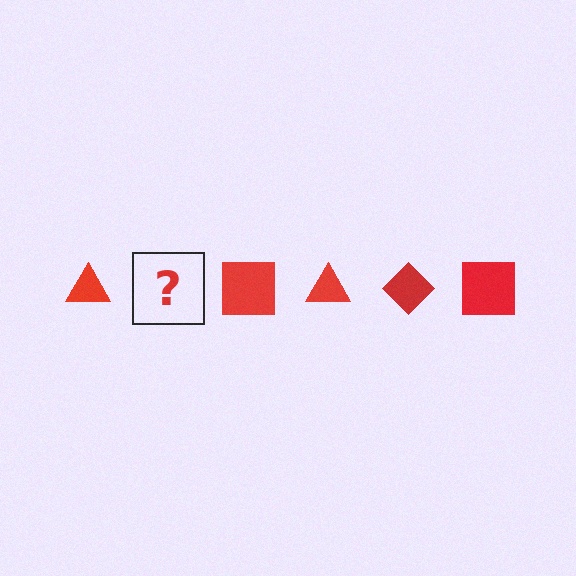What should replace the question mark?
The question mark should be replaced with a red diamond.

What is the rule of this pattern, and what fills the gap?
The rule is that the pattern cycles through triangle, diamond, square shapes in red. The gap should be filled with a red diamond.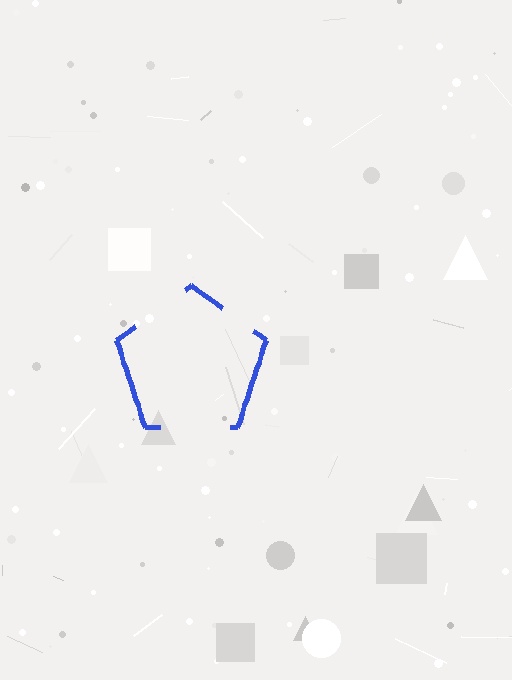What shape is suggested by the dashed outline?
The dashed outline suggests a pentagon.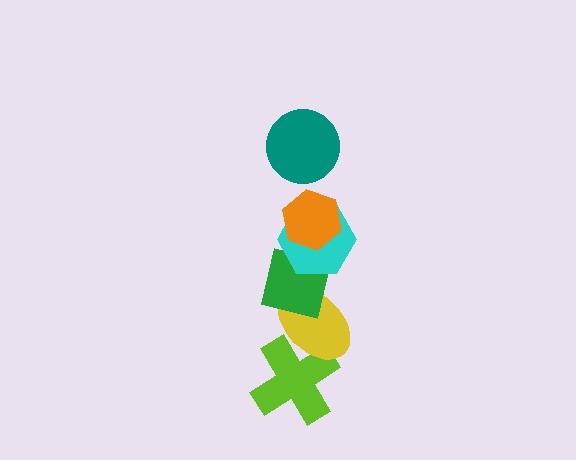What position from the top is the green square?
The green square is 4th from the top.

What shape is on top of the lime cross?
The yellow ellipse is on top of the lime cross.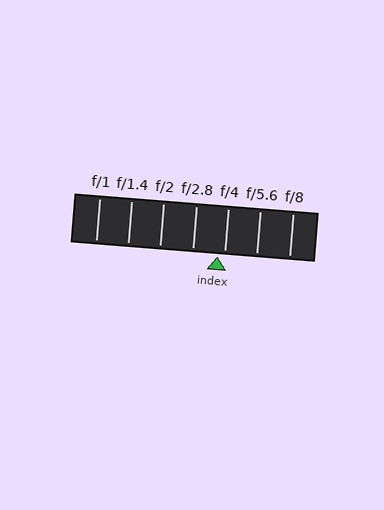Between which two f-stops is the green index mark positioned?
The index mark is between f/2.8 and f/4.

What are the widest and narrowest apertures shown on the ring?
The widest aperture shown is f/1 and the narrowest is f/8.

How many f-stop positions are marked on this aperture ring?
There are 7 f-stop positions marked.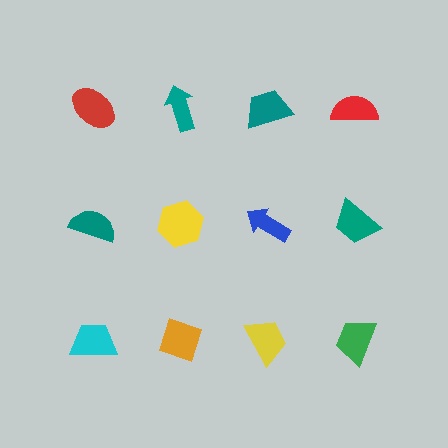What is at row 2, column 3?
A blue arrow.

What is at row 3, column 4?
A green trapezoid.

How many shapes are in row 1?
4 shapes.